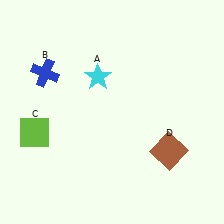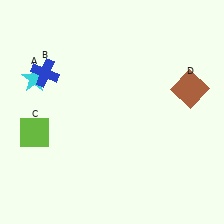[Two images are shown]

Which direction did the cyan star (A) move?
The cyan star (A) moved left.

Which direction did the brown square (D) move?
The brown square (D) moved up.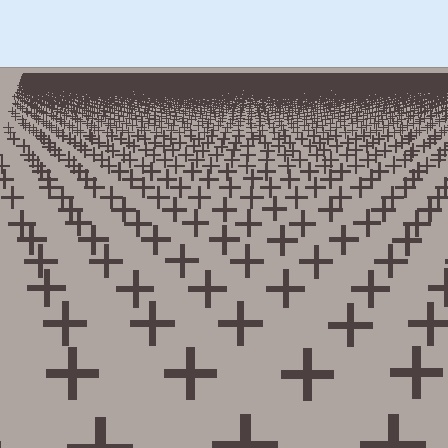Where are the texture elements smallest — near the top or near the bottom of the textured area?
Near the top.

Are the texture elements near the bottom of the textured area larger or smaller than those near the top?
Larger. Near the bottom, elements are closer to the viewer and appear at a bigger on-screen size.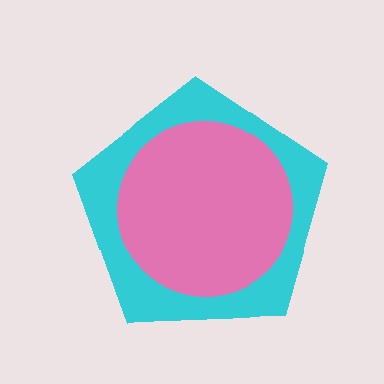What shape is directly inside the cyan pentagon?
The pink circle.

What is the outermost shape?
The cyan pentagon.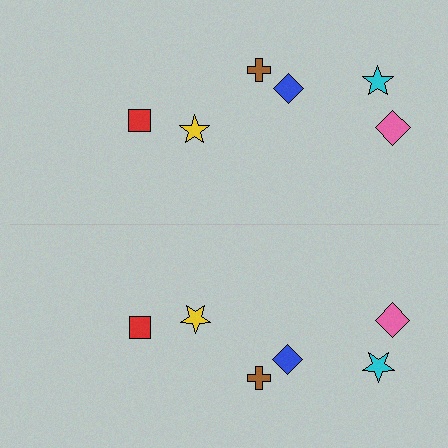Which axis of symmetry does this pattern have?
The pattern has a horizontal axis of symmetry running through the center of the image.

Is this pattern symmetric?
Yes, this pattern has bilateral (reflection) symmetry.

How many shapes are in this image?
There are 12 shapes in this image.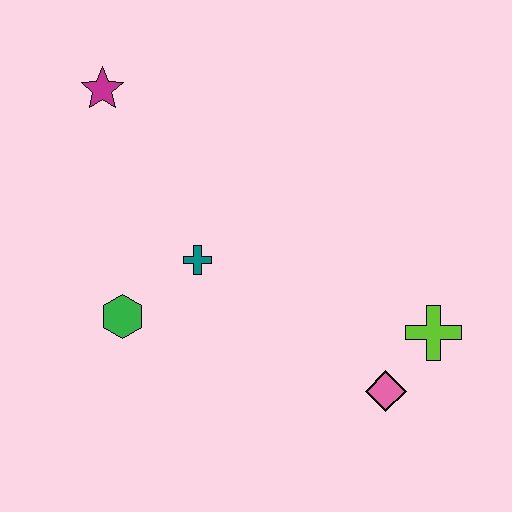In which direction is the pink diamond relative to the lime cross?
The pink diamond is below the lime cross.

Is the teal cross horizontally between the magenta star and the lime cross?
Yes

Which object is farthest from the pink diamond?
The magenta star is farthest from the pink diamond.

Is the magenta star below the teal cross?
No